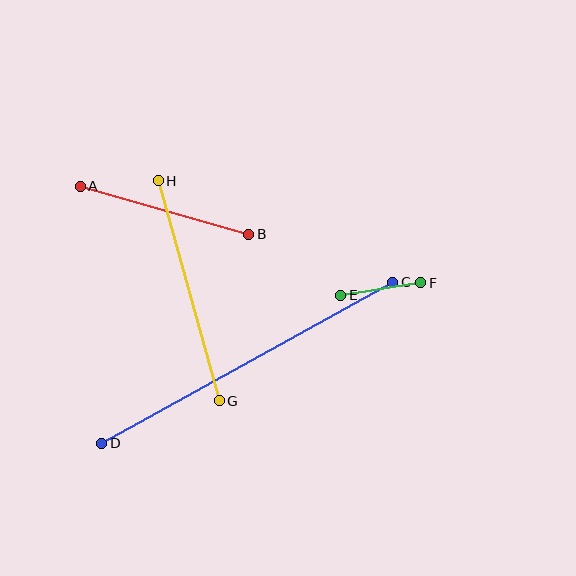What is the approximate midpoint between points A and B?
The midpoint is at approximately (165, 210) pixels.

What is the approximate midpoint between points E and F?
The midpoint is at approximately (381, 289) pixels.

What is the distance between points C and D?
The distance is approximately 332 pixels.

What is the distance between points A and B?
The distance is approximately 175 pixels.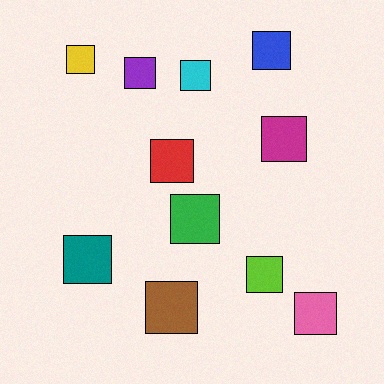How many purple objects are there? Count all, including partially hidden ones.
There is 1 purple object.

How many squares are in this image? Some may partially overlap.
There are 11 squares.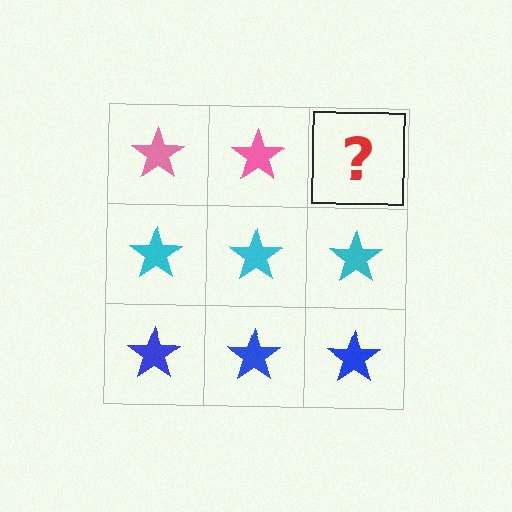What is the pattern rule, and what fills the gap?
The rule is that each row has a consistent color. The gap should be filled with a pink star.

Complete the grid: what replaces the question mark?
The question mark should be replaced with a pink star.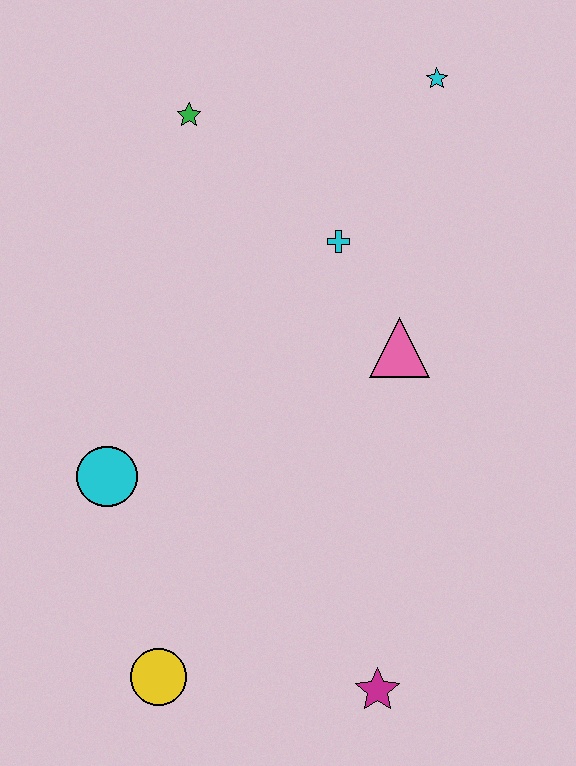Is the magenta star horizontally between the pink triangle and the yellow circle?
Yes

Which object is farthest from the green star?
The magenta star is farthest from the green star.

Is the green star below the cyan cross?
No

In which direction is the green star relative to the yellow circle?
The green star is above the yellow circle.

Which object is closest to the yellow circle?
The cyan circle is closest to the yellow circle.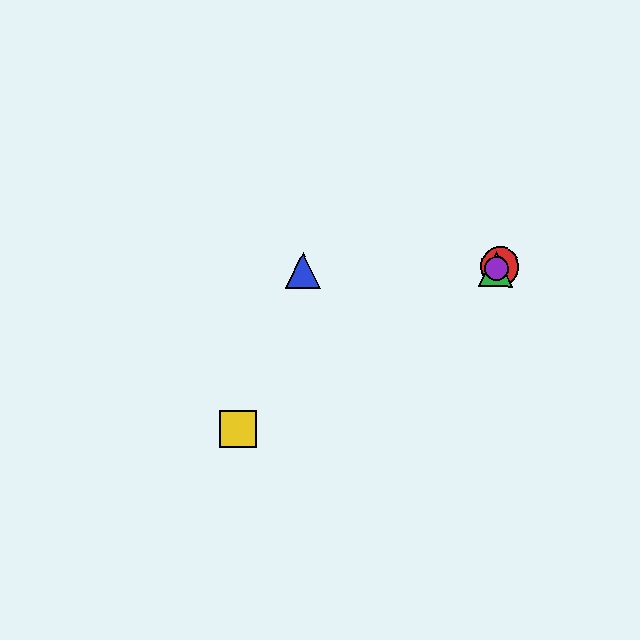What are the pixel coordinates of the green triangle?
The green triangle is at (496, 269).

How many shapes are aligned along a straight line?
4 shapes (the red circle, the green triangle, the yellow square, the purple circle) are aligned along a straight line.